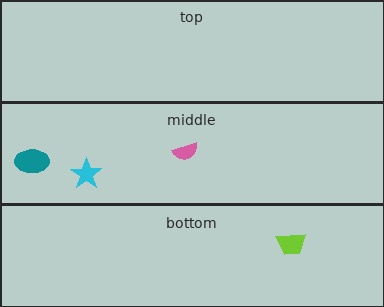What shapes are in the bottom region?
The lime trapezoid.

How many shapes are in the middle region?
3.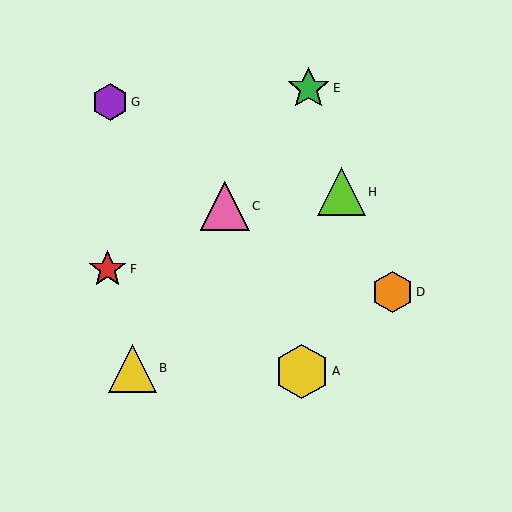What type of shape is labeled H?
Shape H is a lime triangle.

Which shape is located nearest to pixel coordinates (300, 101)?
The green star (labeled E) at (308, 88) is nearest to that location.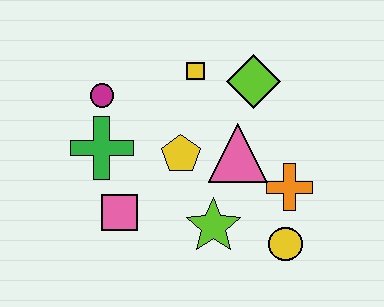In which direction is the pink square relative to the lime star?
The pink square is to the left of the lime star.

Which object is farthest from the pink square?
The lime diamond is farthest from the pink square.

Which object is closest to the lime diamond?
The yellow square is closest to the lime diamond.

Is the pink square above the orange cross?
No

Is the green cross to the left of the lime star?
Yes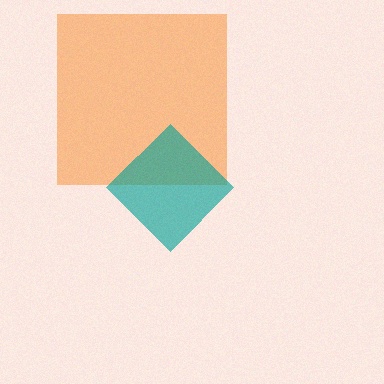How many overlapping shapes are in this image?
There are 2 overlapping shapes in the image.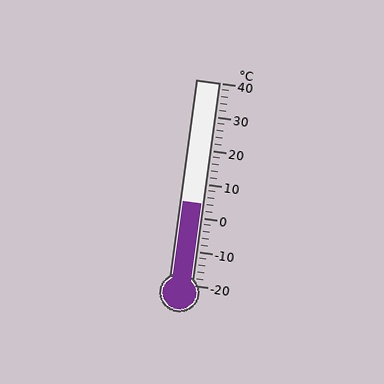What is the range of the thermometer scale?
The thermometer scale ranges from -20°C to 40°C.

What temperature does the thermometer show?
The thermometer shows approximately 4°C.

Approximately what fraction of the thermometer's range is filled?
The thermometer is filled to approximately 40% of its range.